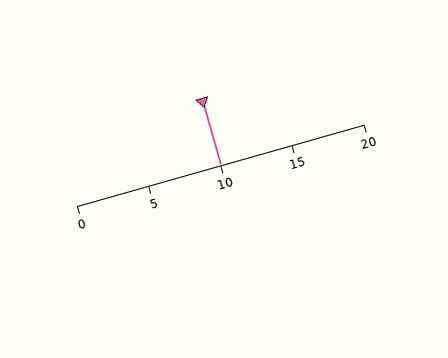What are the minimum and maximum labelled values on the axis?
The axis runs from 0 to 20.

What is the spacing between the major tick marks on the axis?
The major ticks are spaced 5 apart.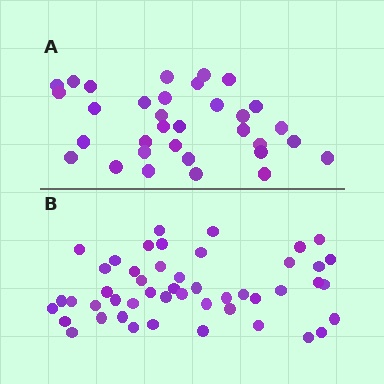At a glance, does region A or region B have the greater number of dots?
Region B (the bottom region) has more dots.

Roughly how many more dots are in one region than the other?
Region B has approximately 15 more dots than region A.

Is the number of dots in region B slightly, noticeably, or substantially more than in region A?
Region B has substantially more. The ratio is roughly 1.5 to 1.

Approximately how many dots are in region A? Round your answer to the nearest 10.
About 30 dots. (The exact count is 33, which rounds to 30.)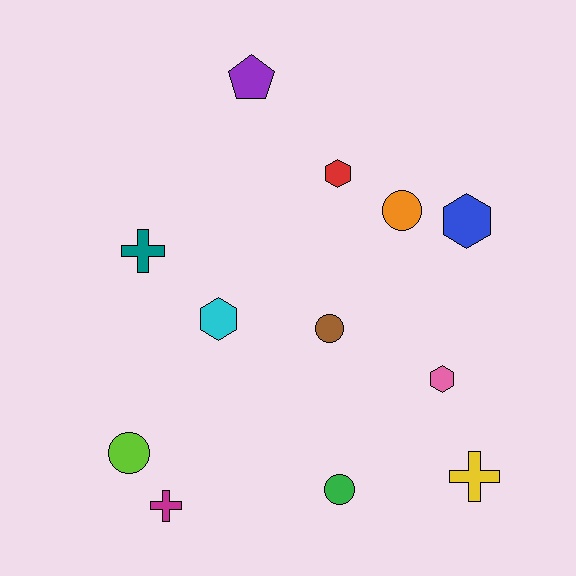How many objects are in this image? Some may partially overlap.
There are 12 objects.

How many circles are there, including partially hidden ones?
There are 4 circles.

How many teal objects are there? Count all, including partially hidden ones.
There is 1 teal object.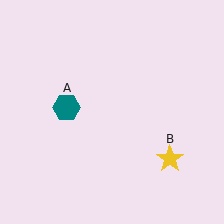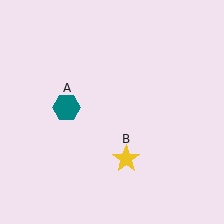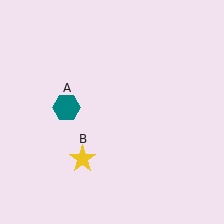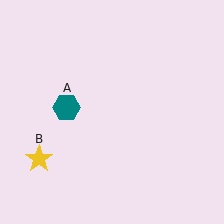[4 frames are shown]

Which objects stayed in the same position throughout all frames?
Teal hexagon (object A) remained stationary.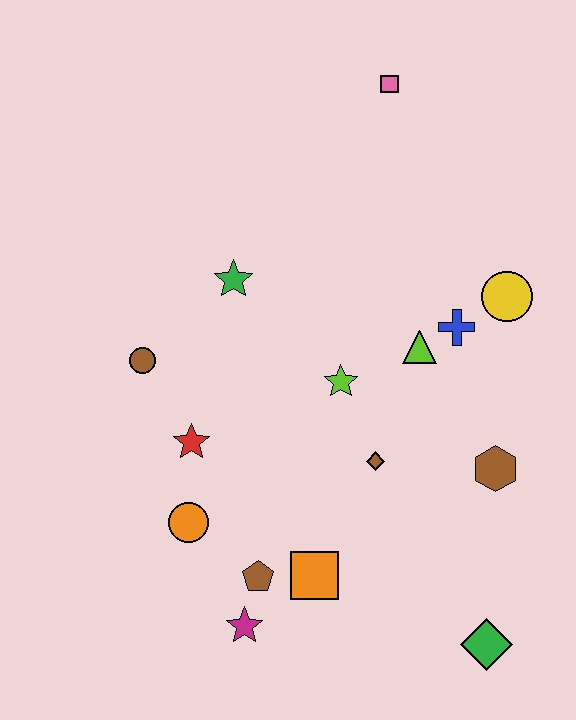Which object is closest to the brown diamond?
The lime star is closest to the brown diamond.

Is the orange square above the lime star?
No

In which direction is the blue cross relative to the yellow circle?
The blue cross is to the left of the yellow circle.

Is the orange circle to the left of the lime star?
Yes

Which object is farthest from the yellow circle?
The magenta star is farthest from the yellow circle.